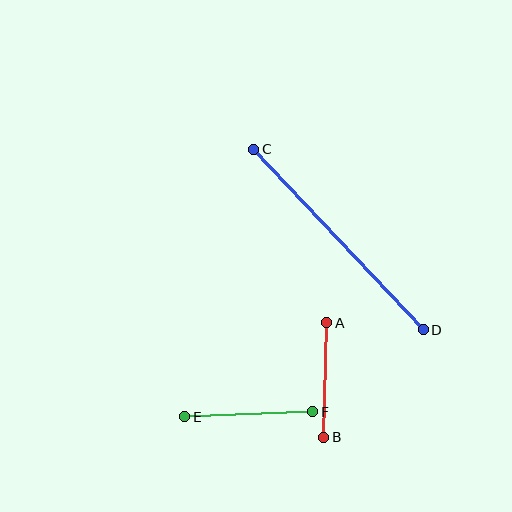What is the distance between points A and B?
The distance is approximately 115 pixels.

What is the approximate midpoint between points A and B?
The midpoint is at approximately (325, 380) pixels.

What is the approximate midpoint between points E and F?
The midpoint is at approximately (249, 414) pixels.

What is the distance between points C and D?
The distance is approximately 248 pixels.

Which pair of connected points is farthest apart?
Points C and D are farthest apart.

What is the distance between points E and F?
The distance is approximately 128 pixels.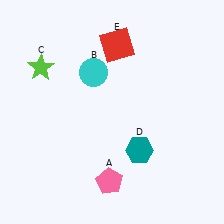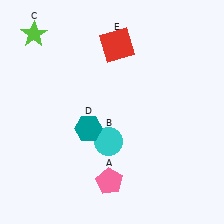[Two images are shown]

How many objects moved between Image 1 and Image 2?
3 objects moved between the two images.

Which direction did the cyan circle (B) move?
The cyan circle (B) moved down.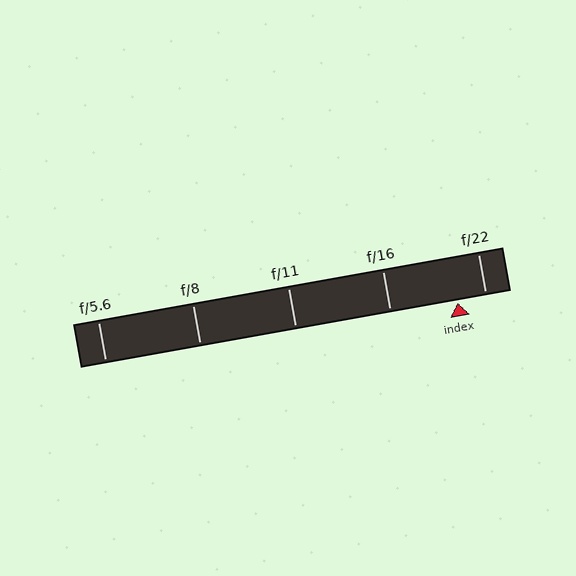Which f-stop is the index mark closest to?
The index mark is closest to f/22.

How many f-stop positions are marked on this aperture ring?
There are 5 f-stop positions marked.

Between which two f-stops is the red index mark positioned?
The index mark is between f/16 and f/22.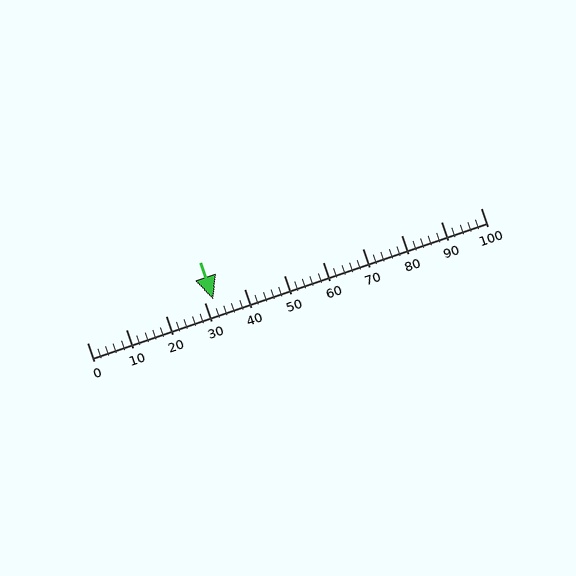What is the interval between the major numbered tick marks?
The major tick marks are spaced 10 units apart.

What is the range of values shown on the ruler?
The ruler shows values from 0 to 100.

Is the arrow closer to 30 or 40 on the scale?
The arrow is closer to 30.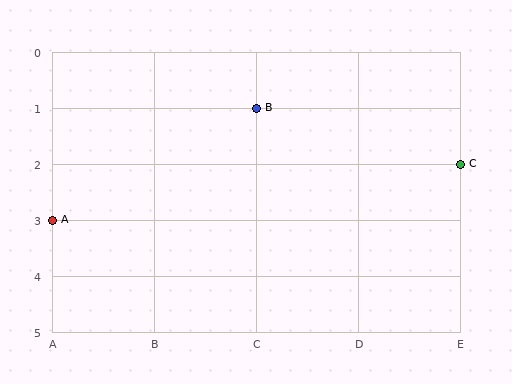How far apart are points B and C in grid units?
Points B and C are 2 columns and 1 row apart (about 2.2 grid units diagonally).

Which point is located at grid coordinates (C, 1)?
Point B is at (C, 1).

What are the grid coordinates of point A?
Point A is at grid coordinates (A, 3).